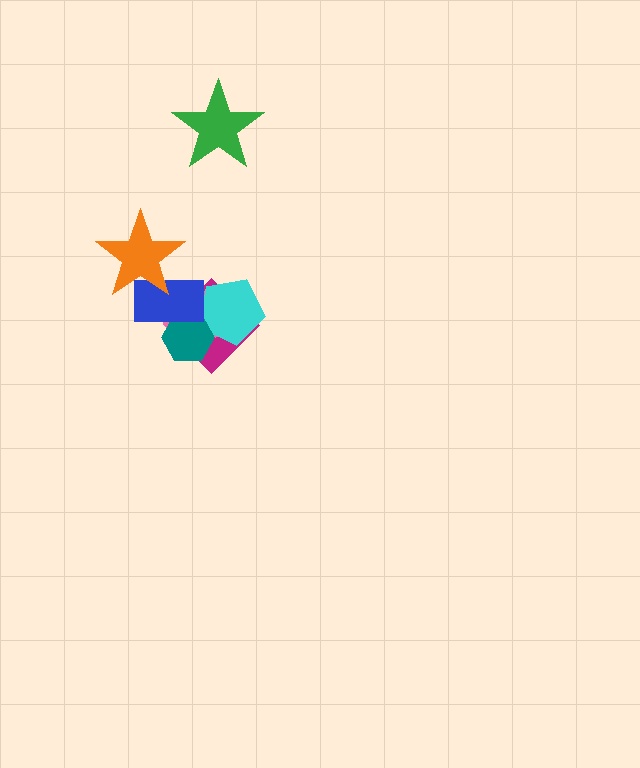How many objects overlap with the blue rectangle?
4 objects overlap with the blue rectangle.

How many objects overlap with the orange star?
1 object overlaps with the orange star.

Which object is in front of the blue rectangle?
The orange star is in front of the blue rectangle.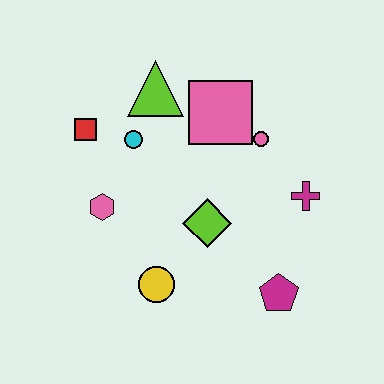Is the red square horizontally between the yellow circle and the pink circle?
No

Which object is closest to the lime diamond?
The yellow circle is closest to the lime diamond.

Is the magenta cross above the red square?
No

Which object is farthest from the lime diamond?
The red square is farthest from the lime diamond.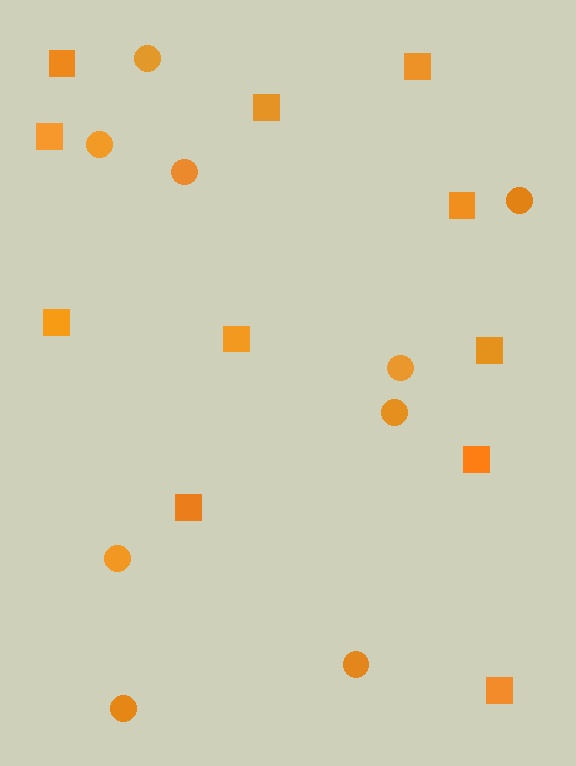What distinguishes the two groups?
There are 2 groups: one group of circles (9) and one group of squares (11).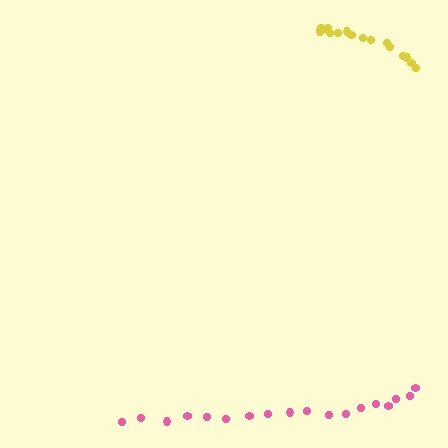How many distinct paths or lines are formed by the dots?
There are 2 distinct paths.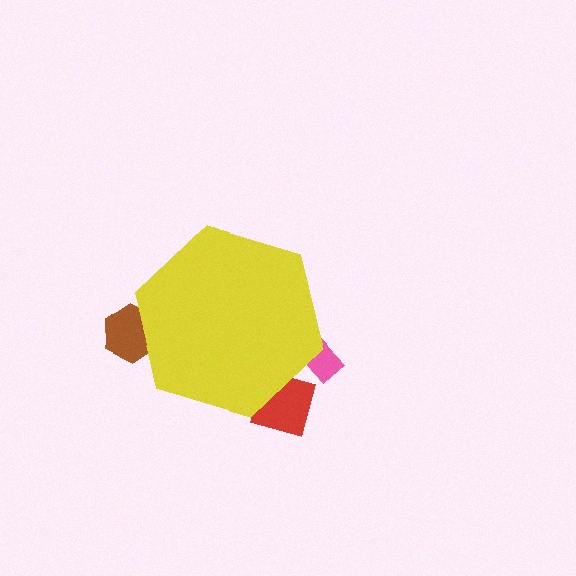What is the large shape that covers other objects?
A yellow hexagon.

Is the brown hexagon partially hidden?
Yes, the brown hexagon is partially hidden behind the yellow hexagon.